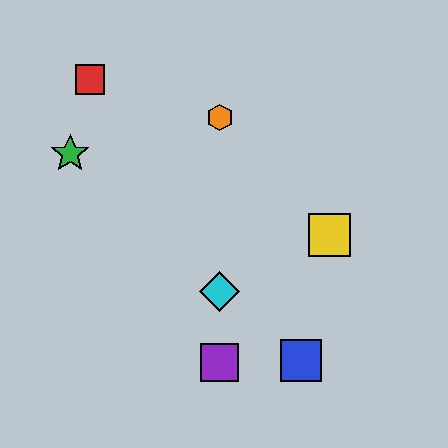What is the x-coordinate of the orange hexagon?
The orange hexagon is at x≈220.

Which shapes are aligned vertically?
The purple square, the orange hexagon, the cyan diamond are aligned vertically.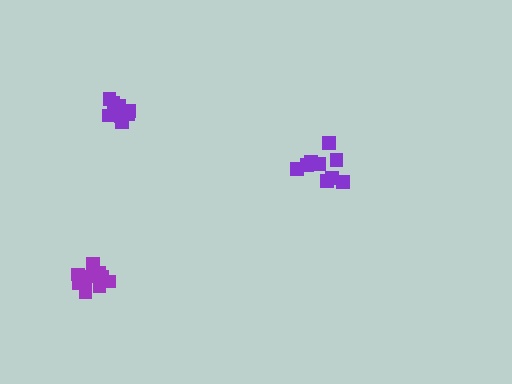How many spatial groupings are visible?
There are 3 spatial groupings.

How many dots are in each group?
Group 1: 9 dots, Group 2: 9 dots, Group 3: 10 dots (28 total).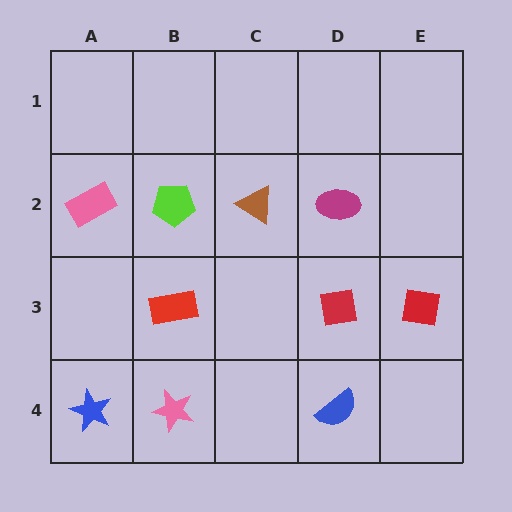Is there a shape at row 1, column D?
No, that cell is empty.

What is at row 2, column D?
A magenta ellipse.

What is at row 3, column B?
A red rectangle.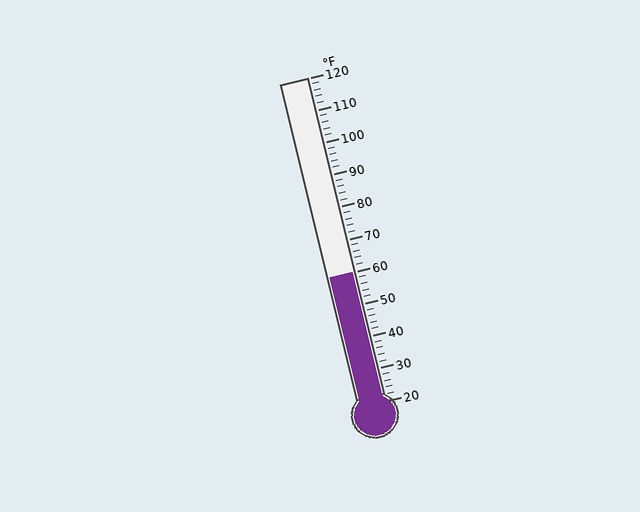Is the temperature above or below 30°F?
The temperature is above 30°F.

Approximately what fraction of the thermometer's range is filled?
The thermometer is filled to approximately 40% of its range.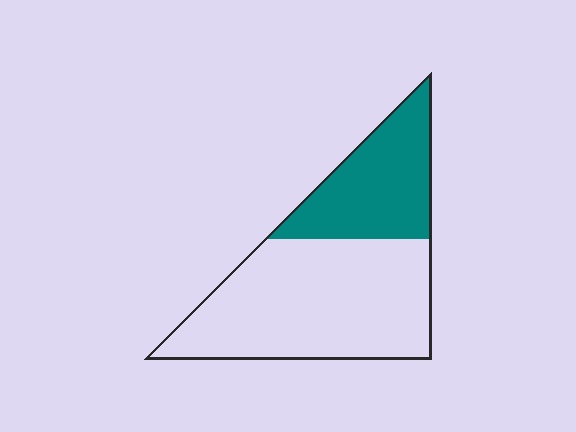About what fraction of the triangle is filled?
About one third (1/3).